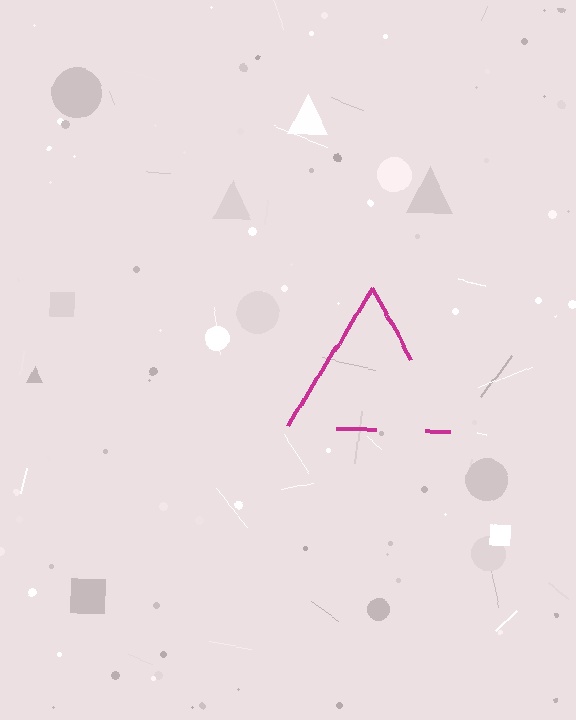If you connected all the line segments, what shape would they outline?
They would outline a triangle.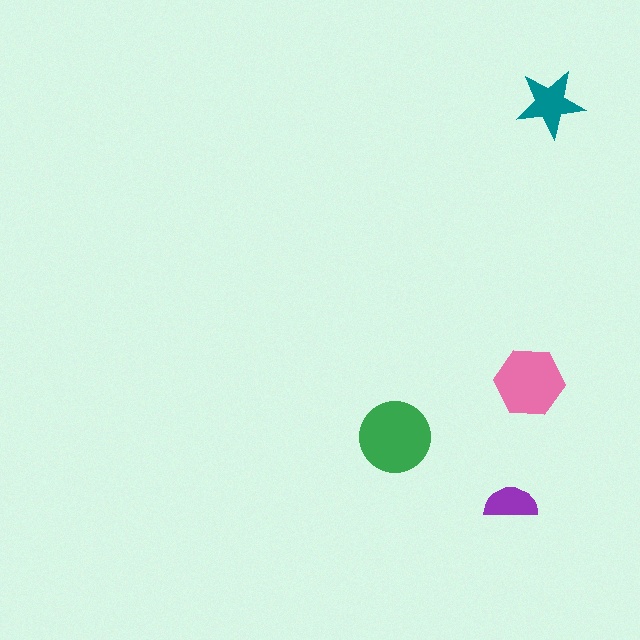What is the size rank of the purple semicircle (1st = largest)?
4th.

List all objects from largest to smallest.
The green circle, the pink hexagon, the teal star, the purple semicircle.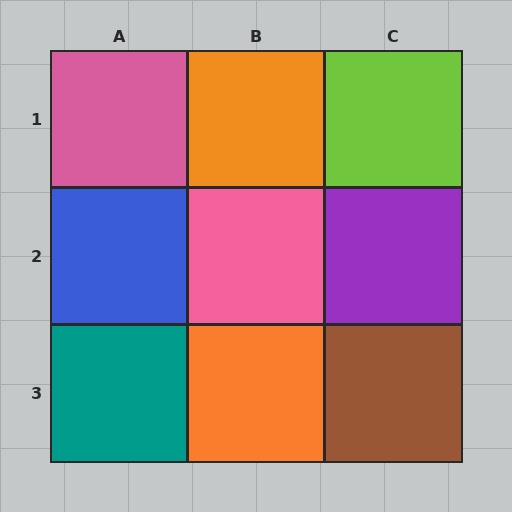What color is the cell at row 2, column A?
Blue.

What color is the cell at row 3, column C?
Brown.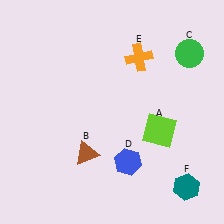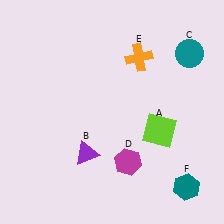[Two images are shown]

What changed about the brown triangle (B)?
In Image 1, B is brown. In Image 2, it changed to purple.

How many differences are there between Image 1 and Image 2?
There are 3 differences between the two images.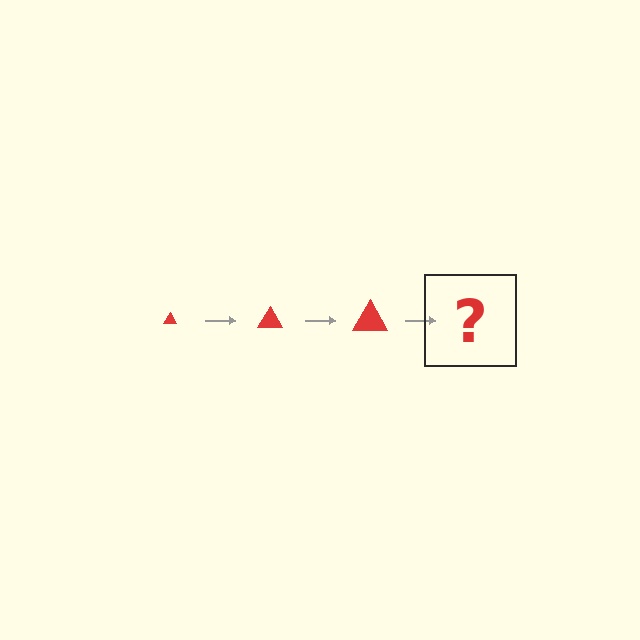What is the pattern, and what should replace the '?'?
The pattern is that the triangle gets progressively larger each step. The '?' should be a red triangle, larger than the previous one.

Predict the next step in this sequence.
The next step is a red triangle, larger than the previous one.